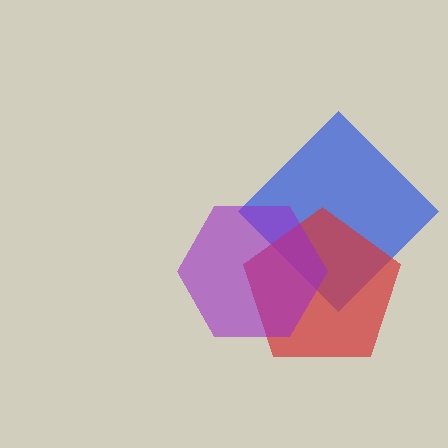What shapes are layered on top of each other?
The layered shapes are: a blue diamond, a red pentagon, a purple hexagon.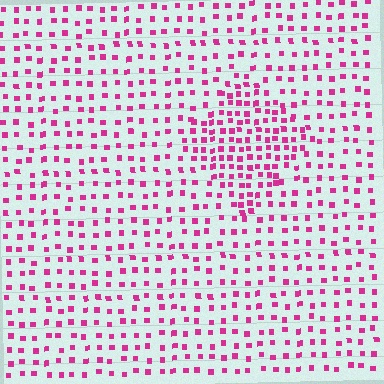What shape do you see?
I see a diamond.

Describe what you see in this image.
The image contains small magenta elements arranged at two different densities. A diamond-shaped region is visible where the elements are more densely packed than the surrounding area.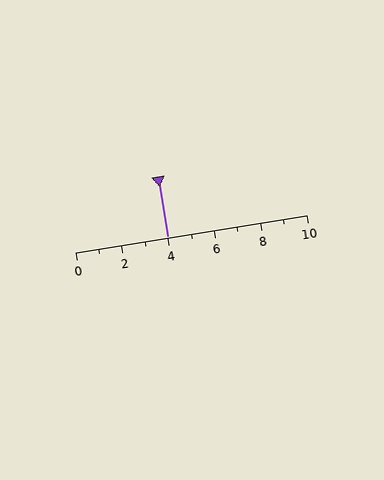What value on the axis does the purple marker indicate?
The marker indicates approximately 4.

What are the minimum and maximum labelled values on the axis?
The axis runs from 0 to 10.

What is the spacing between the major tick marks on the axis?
The major ticks are spaced 2 apart.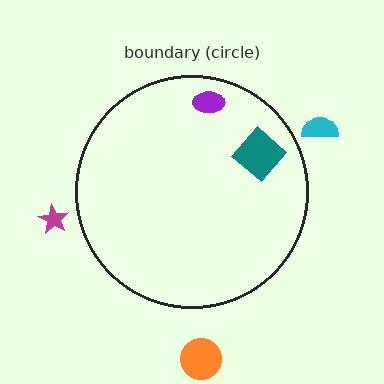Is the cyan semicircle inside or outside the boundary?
Outside.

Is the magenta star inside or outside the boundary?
Outside.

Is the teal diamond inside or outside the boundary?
Inside.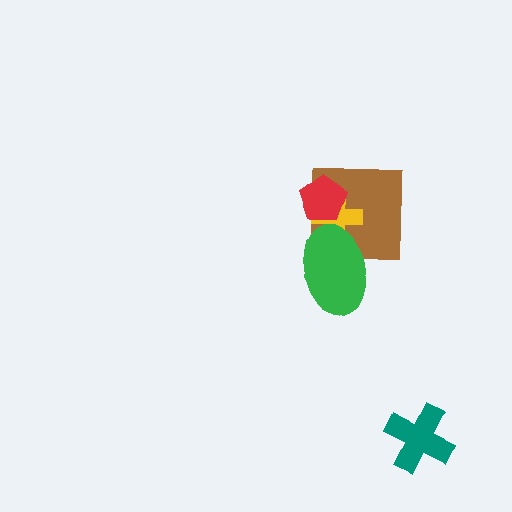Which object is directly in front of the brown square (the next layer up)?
The yellow cross is directly in front of the brown square.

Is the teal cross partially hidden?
No, no other shape covers it.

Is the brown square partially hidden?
Yes, it is partially covered by another shape.